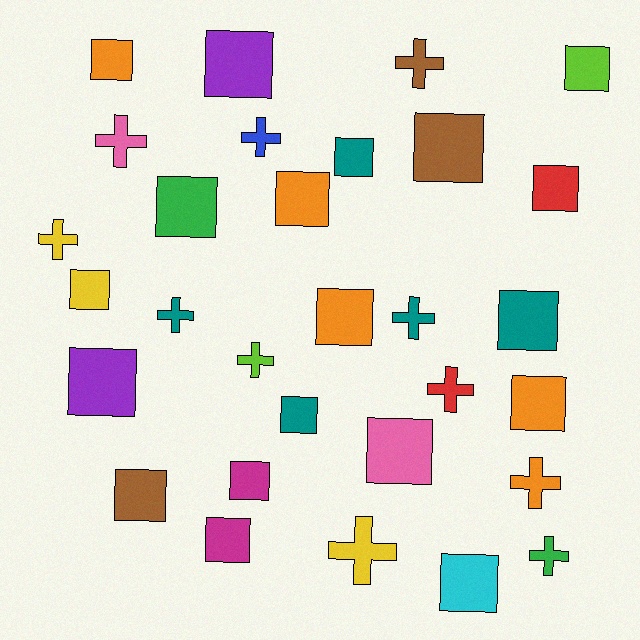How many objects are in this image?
There are 30 objects.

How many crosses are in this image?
There are 11 crosses.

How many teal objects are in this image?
There are 5 teal objects.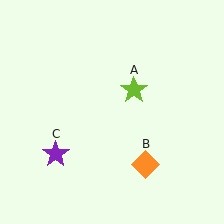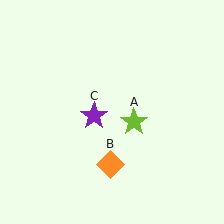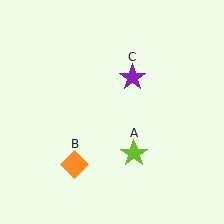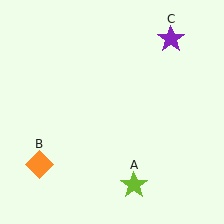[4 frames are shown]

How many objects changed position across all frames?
3 objects changed position: lime star (object A), orange diamond (object B), purple star (object C).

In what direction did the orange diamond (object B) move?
The orange diamond (object B) moved left.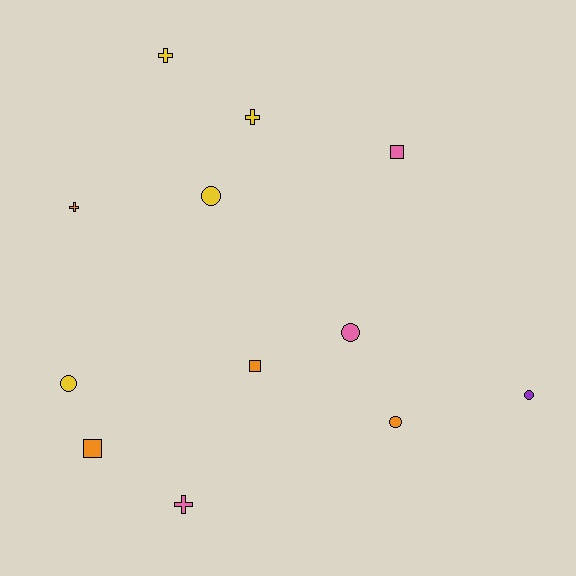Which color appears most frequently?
Yellow, with 4 objects.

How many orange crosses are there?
There is 1 orange cross.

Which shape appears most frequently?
Circle, with 5 objects.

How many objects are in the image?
There are 12 objects.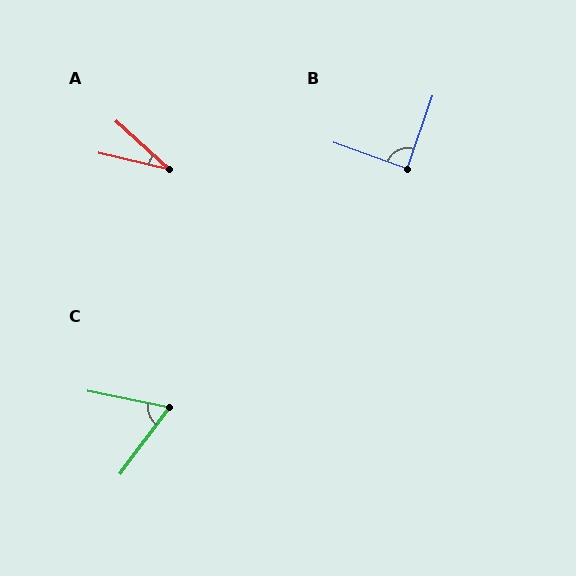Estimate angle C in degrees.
Approximately 65 degrees.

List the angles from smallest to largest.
A (29°), C (65°), B (89°).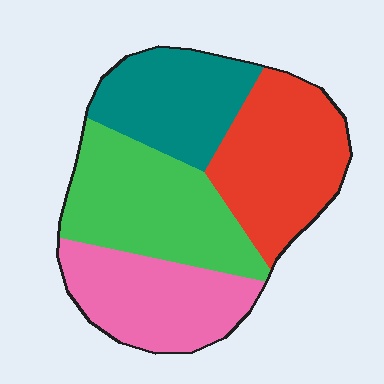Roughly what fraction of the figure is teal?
Teal covers 21% of the figure.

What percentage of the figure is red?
Red covers roughly 25% of the figure.